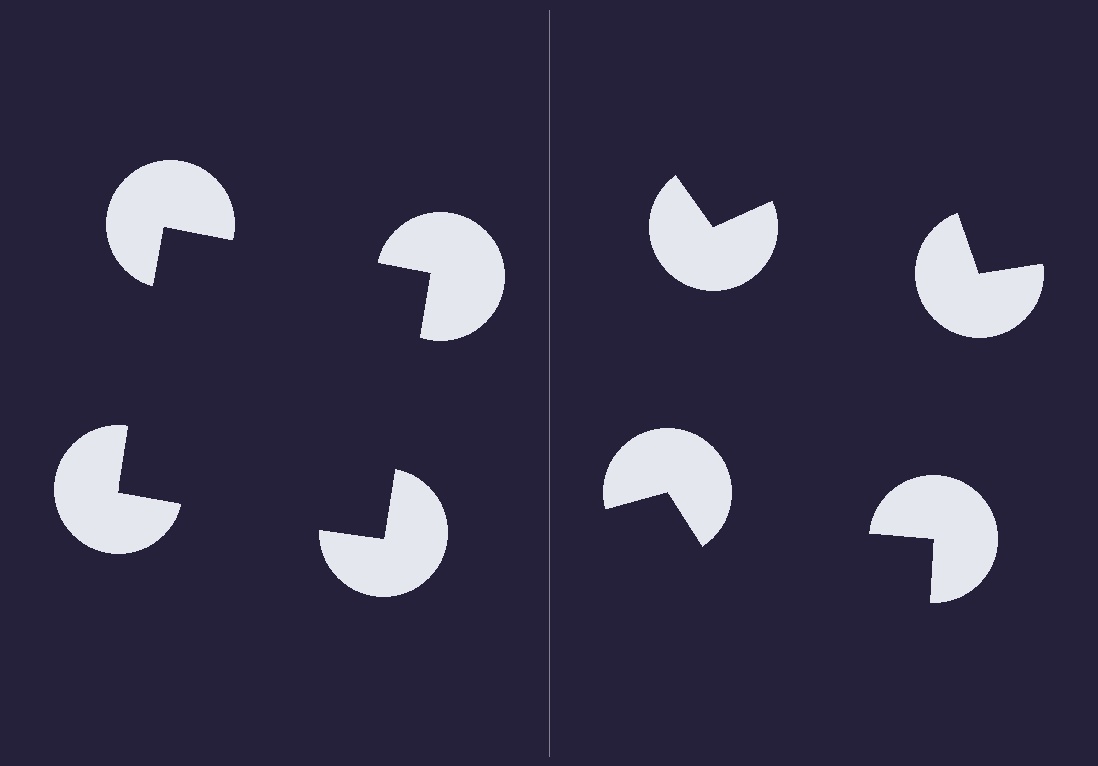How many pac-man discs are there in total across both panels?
8 — 4 on each side.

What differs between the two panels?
The pac-man discs are positioned identically on both sides; only the wedge orientations differ. On the left they align to a square; on the right they are misaligned.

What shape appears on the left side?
An illusory square.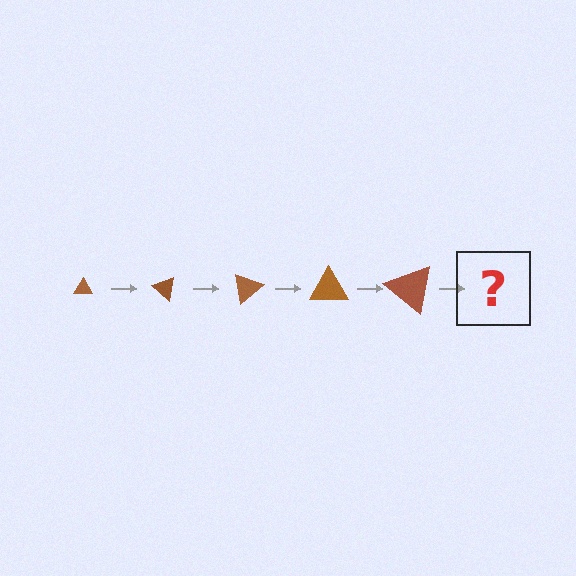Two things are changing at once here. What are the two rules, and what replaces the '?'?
The two rules are that the triangle grows larger each step and it rotates 40 degrees each step. The '?' should be a triangle, larger than the previous one and rotated 200 degrees from the start.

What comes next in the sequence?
The next element should be a triangle, larger than the previous one and rotated 200 degrees from the start.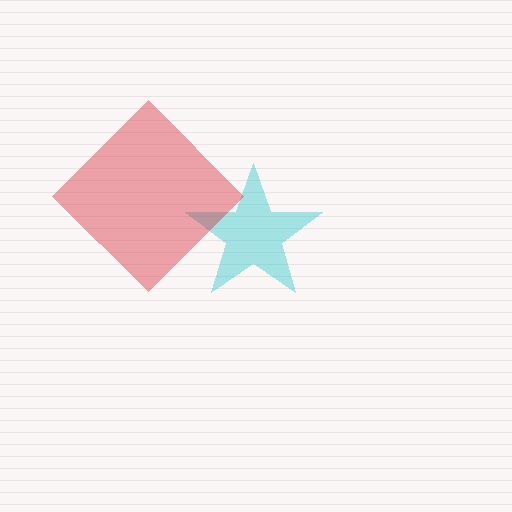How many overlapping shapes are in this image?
There are 2 overlapping shapes in the image.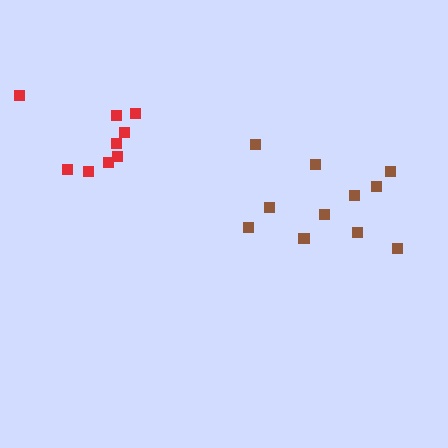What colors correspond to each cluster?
The clusters are colored: brown, red.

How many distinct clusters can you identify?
There are 2 distinct clusters.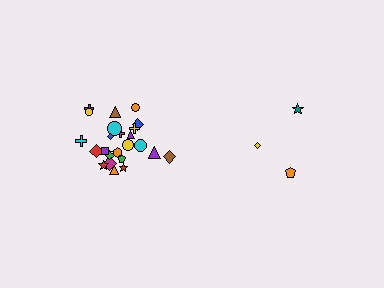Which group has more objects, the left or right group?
The left group.